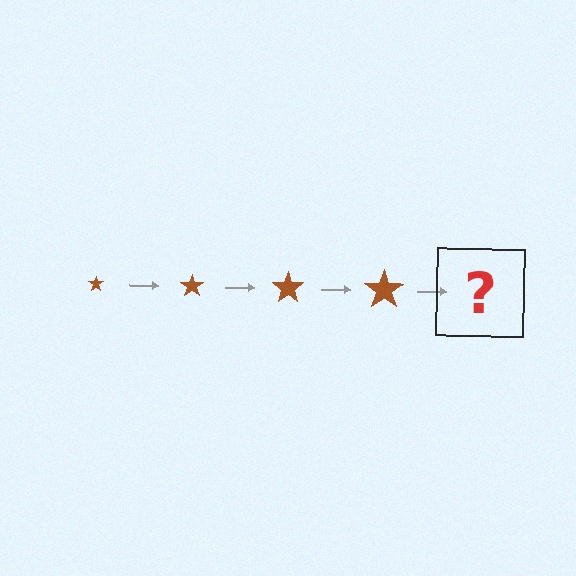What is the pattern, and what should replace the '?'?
The pattern is that the star gets progressively larger each step. The '?' should be a brown star, larger than the previous one.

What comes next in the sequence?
The next element should be a brown star, larger than the previous one.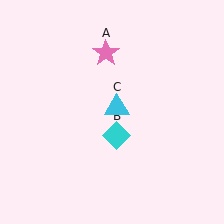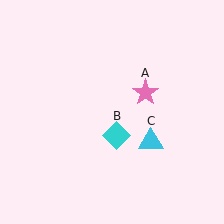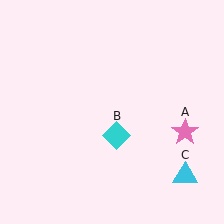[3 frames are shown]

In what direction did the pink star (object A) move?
The pink star (object A) moved down and to the right.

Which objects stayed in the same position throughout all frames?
Cyan diamond (object B) remained stationary.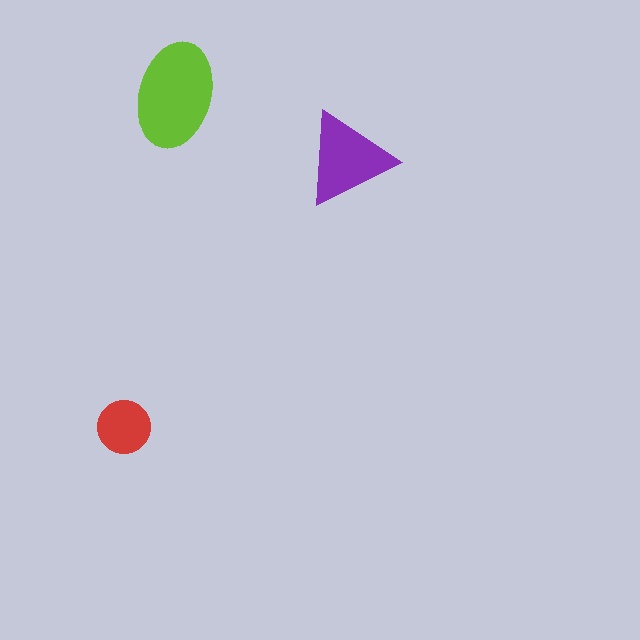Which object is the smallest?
The red circle.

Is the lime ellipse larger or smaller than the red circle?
Larger.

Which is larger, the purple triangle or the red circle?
The purple triangle.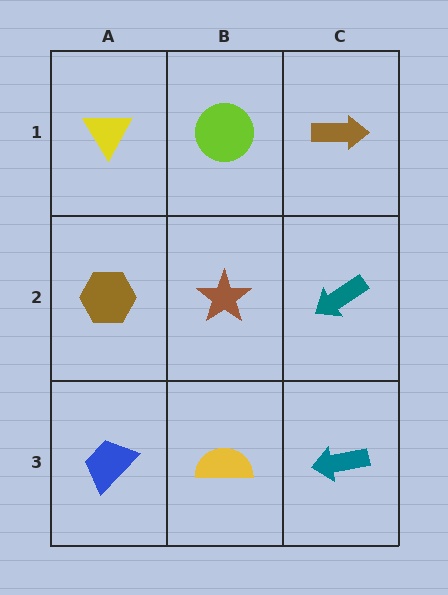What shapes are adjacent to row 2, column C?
A brown arrow (row 1, column C), a teal arrow (row 3, column C), a brown star (row 2, column B).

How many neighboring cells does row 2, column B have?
4.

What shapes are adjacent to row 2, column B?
A lime circle (row 1, column B), a yellow semicircle (row 3, column B), a brown hexagon (row 2, column A), a teal arrow (row 2, column C).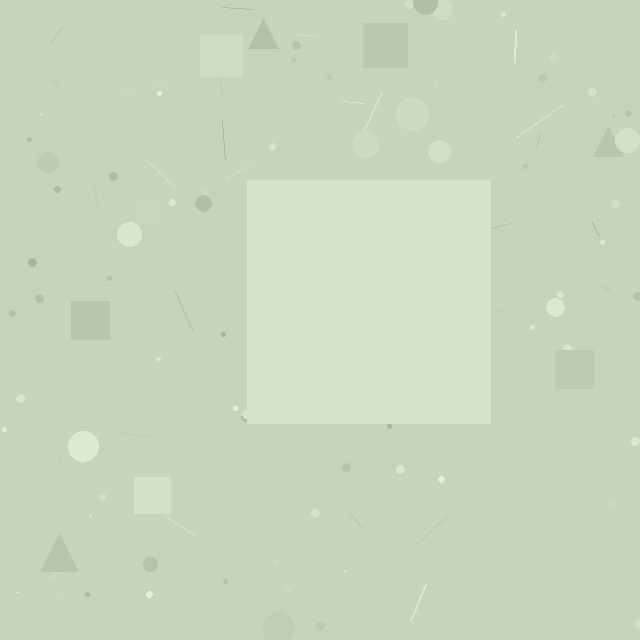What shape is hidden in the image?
A square is hidden in the image.